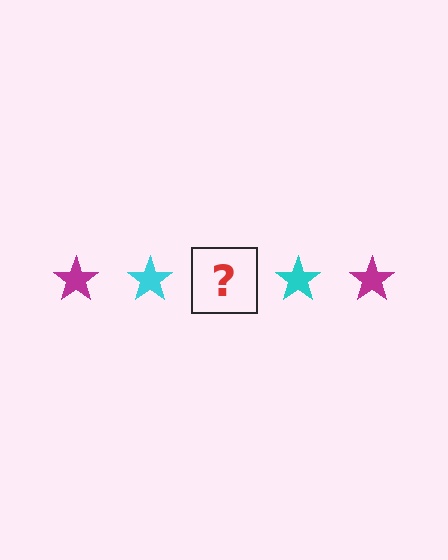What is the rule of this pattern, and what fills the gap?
The rule is that the pattern cycles through magenta, cyan stars. The gap should be filled with a magenta star.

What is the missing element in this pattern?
The missing element is a magenta star.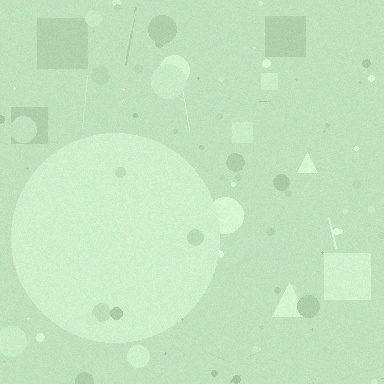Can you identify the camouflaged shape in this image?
The camouflaged shape is a circle.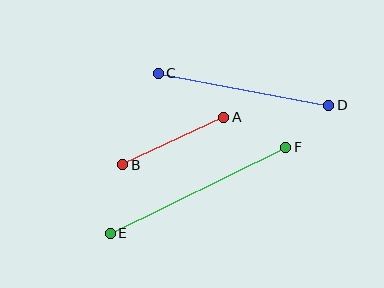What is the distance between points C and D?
The distance is approximately 173 pixels.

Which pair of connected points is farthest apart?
Points E and F are farthest apart.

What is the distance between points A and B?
The distance is approximately 111 pixels.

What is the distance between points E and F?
The distance is approximately 195 pixels.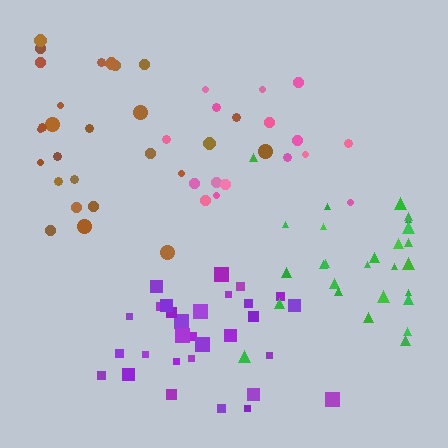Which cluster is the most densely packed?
Purple.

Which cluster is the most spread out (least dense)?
Brown.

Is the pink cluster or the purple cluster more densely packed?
Purple.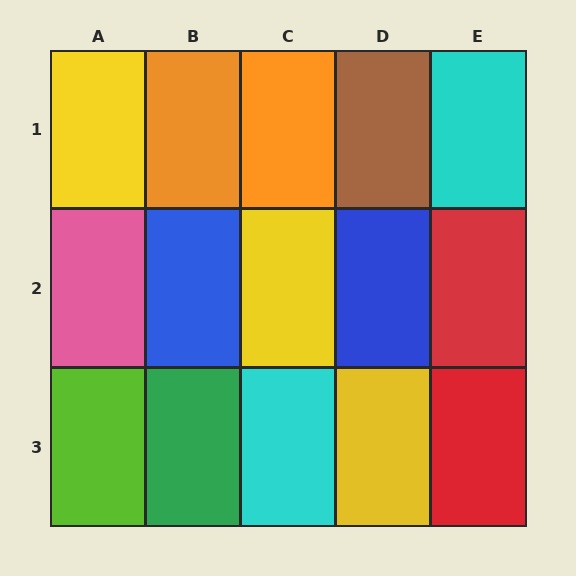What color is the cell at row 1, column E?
Cyan.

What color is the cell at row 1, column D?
Brown.